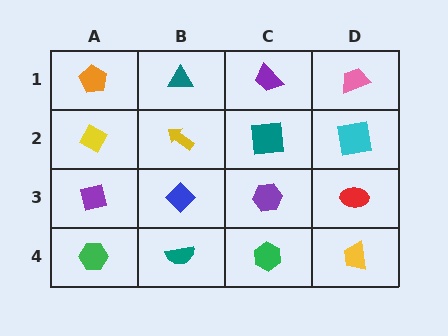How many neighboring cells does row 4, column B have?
3.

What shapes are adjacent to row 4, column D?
A red ellipse (row 3, column D), a green hexagon (row 4, column C).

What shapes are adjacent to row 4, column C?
A purple hexagon (row 3, column C), a teal semicircle (row 4, column B), a yellow trapezoid (row 4, column D).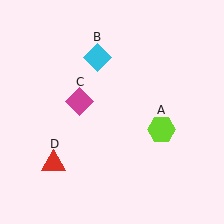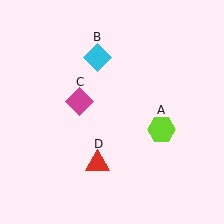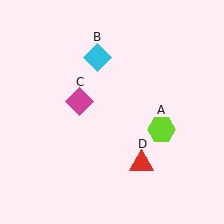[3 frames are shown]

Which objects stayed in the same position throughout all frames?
Lime hexagon (object A) and cyan diamond (object B) and magenta diamond (object C) remained stationary.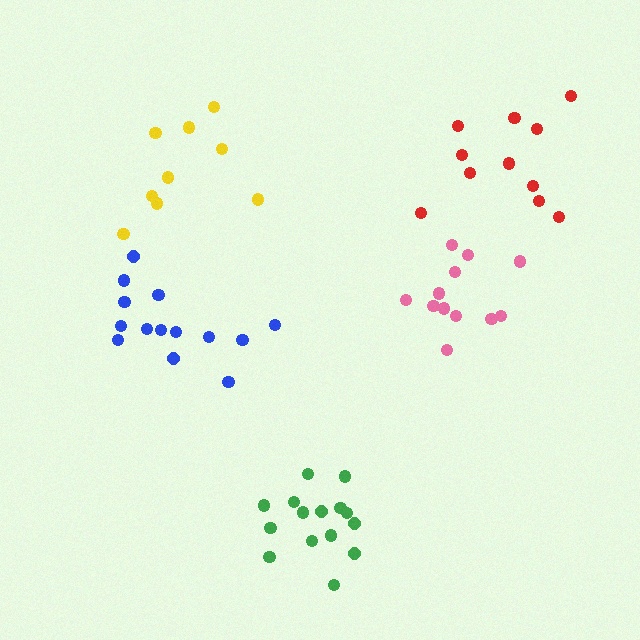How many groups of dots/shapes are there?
There are 5 groups.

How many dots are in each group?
Group 1: 12 dots, Group 2: 15 dots, Group 3: 9 dots, Group 4: 14 dots, Group 5: 11 dots (61 total).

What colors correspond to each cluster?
The clusters are colored: pink, green, yellow, blue, red.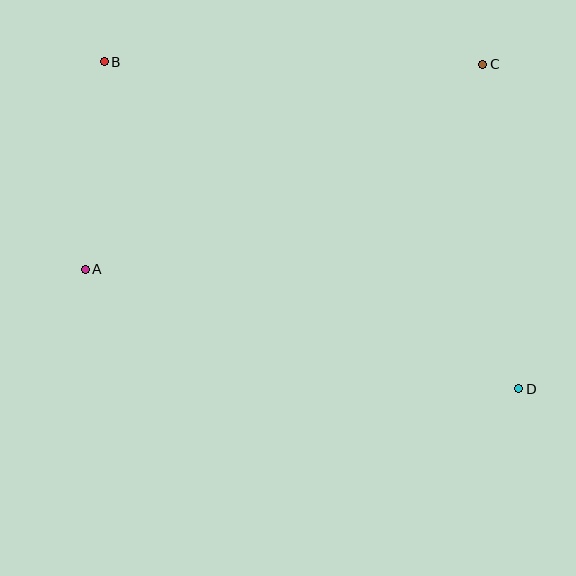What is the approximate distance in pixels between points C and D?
The distance between C and D is approximately 326 pixels.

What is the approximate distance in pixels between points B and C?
The distance between B and C is approximately 379 pixels.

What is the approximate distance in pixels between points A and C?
The distance between A and C is approximately 447 pixels.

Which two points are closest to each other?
Points A and B are closest to each other.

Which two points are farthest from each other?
Points B and D are farthest from each other.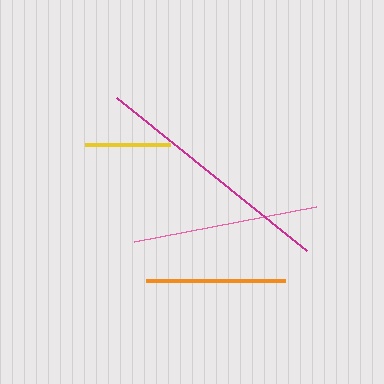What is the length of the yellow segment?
The yellow segment is approximately 86 pixels long.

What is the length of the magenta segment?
The magenta segment is approximately 244 pixels long.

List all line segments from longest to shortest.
From longest to shortest: magenta, pink, orange, yellow.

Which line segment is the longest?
The magenta line is the longest at approximately 244 pixels.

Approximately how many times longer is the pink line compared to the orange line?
The pink line is approximately 1.3 times the length of the orange line.